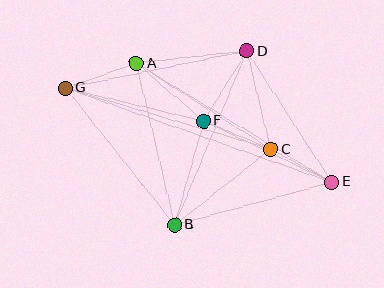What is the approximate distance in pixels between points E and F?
The distance between E and F is approximately 142 pixels.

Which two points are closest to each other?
Points C and E are closest to each other.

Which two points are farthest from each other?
Points E and G are farthest from each other.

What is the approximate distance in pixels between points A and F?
The distance between A and F is approximately 89 pixels.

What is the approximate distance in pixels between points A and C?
The distance between A and C is approximately 160 pixels.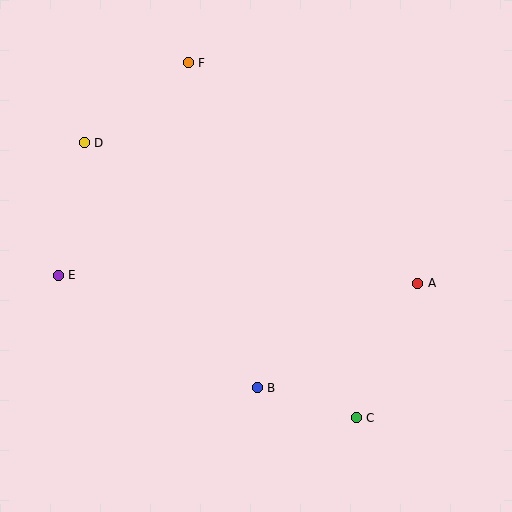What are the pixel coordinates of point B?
Point B is at (257, 388).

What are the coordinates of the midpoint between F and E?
The midpoint between F and E is at (123, 169).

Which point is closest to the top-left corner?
Point D is closest to the top-left corner.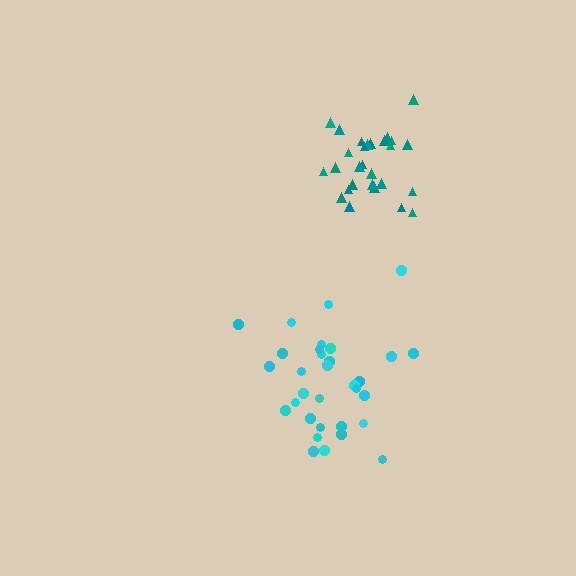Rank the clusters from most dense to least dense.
teal, cyan.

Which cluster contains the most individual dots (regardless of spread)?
Cyan (32).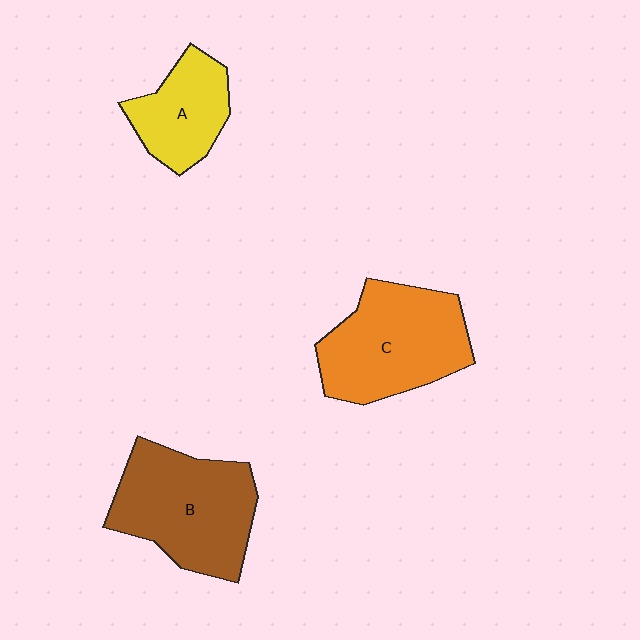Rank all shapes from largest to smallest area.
From largest to smallest: B (brown), C (orange), A (yellow).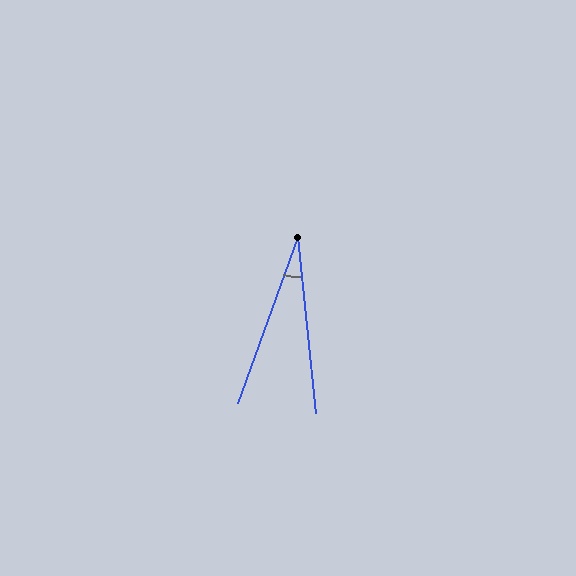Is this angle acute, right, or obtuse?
It is acute.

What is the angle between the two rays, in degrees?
Approximately 26 degrees.